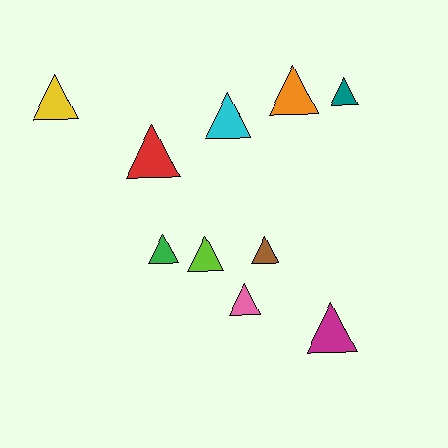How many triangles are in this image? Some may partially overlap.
There are 10 triangles.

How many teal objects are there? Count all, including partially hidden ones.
There is 1 teal object.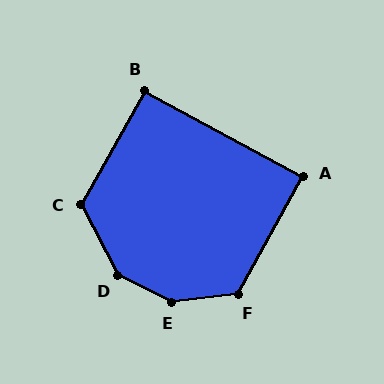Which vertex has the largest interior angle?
E, at approximately 147 degrees.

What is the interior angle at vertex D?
Approximately 143 degrees (obtuse).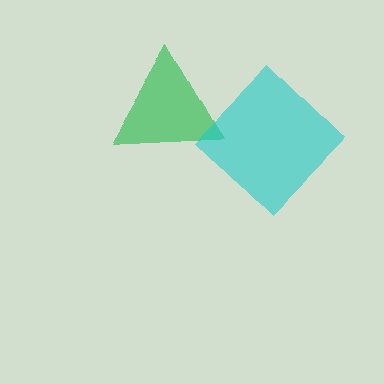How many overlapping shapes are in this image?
There are 2 overlapping shapes in the image.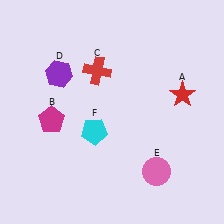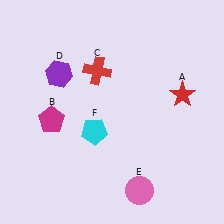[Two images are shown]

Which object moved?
The pink circle (E) moved down.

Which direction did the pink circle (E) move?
The pink circle (E) moved down.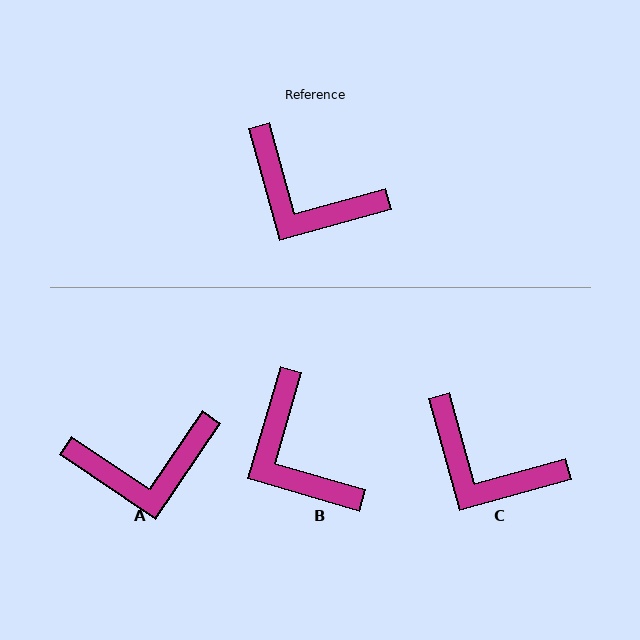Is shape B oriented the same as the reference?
No, it is off by about 32 degrees.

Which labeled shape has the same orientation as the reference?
C.